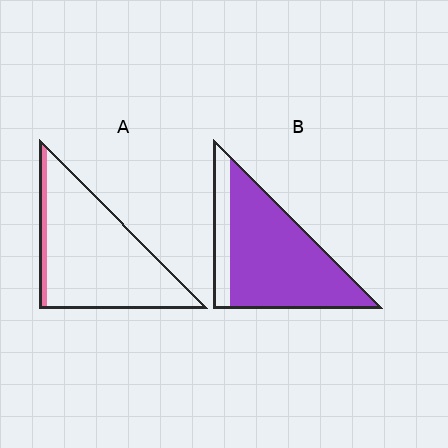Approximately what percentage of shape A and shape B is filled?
A is approximately 10% and B is approximately 80%.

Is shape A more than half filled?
No.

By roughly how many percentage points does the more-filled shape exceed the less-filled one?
By roughly 70 percentage points (B over A).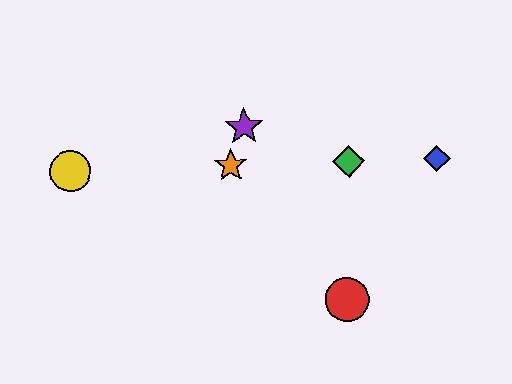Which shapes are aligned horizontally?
The blue diamond, the green diamond, the yellow circle, the orange star are aligned horizontally.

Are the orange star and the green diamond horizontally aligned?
Yes, both are at y≈165.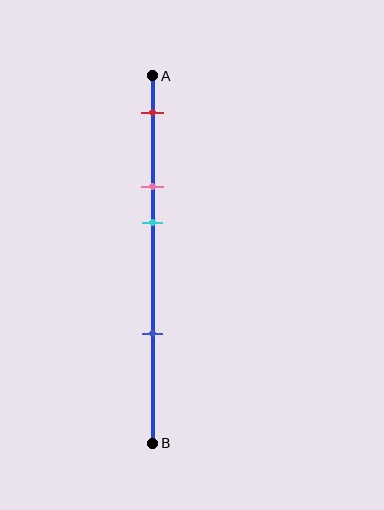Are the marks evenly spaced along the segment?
No, the marks are not evenly spaced.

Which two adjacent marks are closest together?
The pink and cyan marks are the closest adjacent pair.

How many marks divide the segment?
There are 4 marks dividing the segment.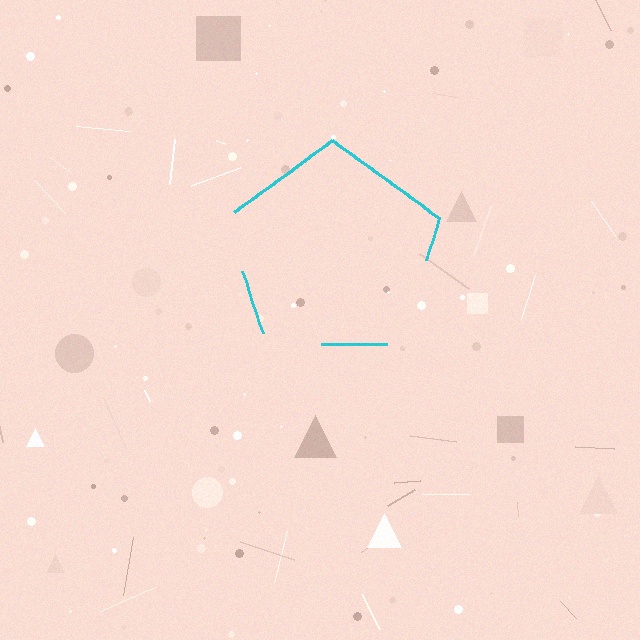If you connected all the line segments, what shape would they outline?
They would outline a pentagon.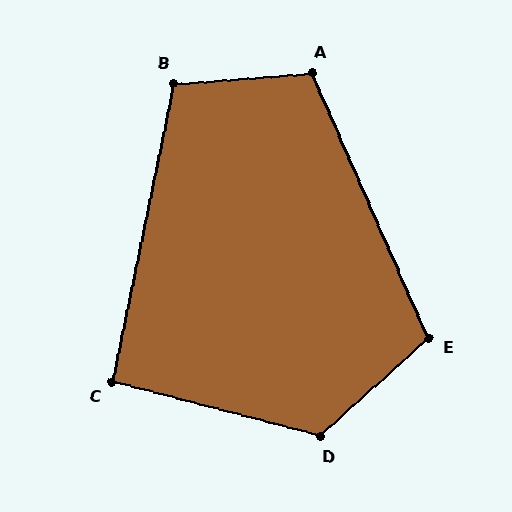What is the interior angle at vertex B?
Approximately 106 degrees (obtuse).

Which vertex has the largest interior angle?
D, at approximately 123 degrees.